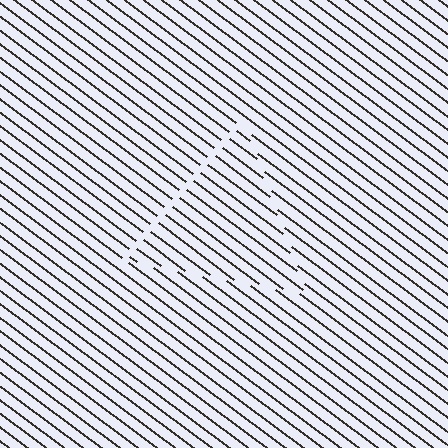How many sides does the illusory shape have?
3 sides — the line-ends trace a triangle.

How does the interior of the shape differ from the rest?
The interior of the shape contains the same grating, shifted by half a period — the contour is defined by the phase discontinuity where line-ends from the inner and outer gratings abut.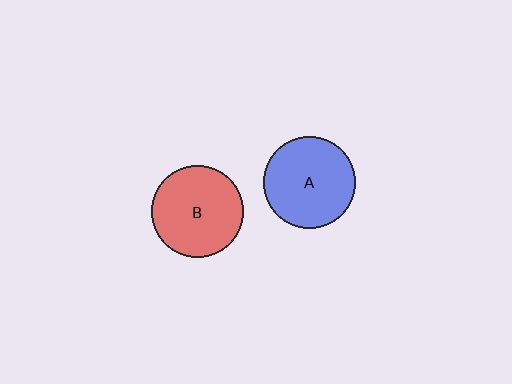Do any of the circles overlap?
No, none of the circles overlap.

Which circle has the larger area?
Circle A (blue).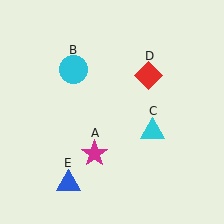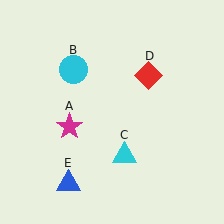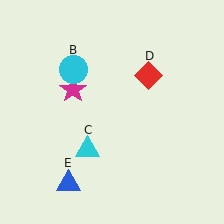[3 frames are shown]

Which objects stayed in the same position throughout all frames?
Cyan circle (object B) and red diamond (object D) and blue triangle (object E) remained stationary.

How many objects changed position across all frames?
2 objects changed position: magenta star (object A), cyan triangle (object C).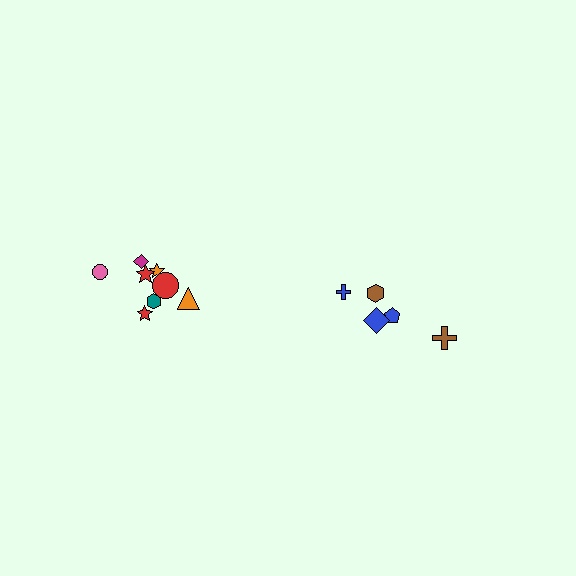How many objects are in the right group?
There are 5 objects.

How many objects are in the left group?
There are 8 objects.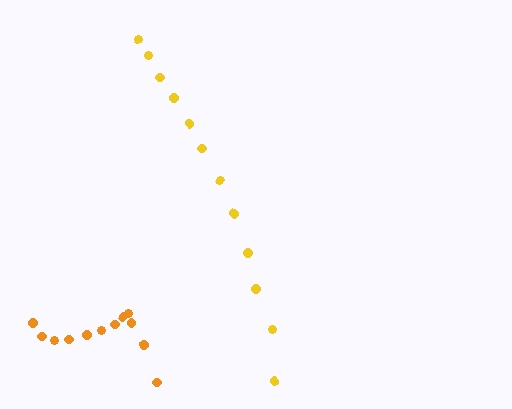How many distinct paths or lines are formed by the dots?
There are 2 distinct paths.